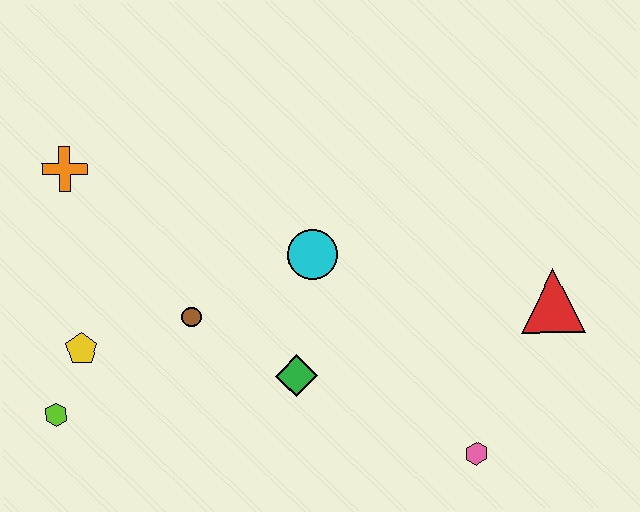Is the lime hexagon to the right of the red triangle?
No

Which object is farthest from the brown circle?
The red triangle is farthest from the brown circle.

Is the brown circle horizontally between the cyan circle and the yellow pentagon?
Yes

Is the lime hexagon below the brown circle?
Yes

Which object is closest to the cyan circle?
The green diamond is closest to the cyan circle.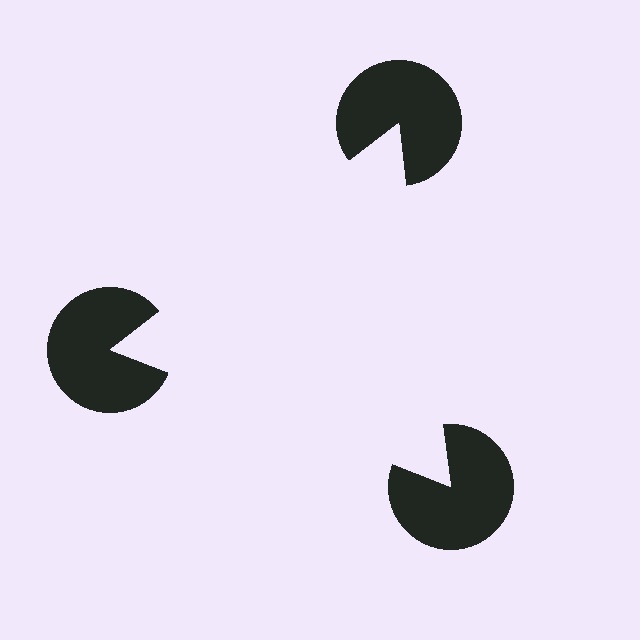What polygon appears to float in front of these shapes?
An illusory triangle — its edges are inferred from the aligned wedge cuts in the pac-man discs, not physically drawn.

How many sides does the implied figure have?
3 sides.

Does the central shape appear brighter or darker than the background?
It typically appears slightly brighter than the background, even though no actual brightness change is drawn.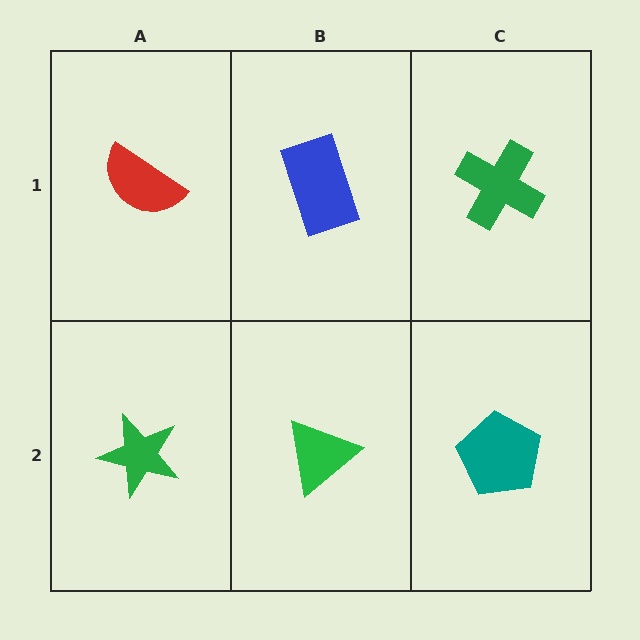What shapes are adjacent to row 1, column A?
A green star (row 2, column A), a blue rectangle (row 1, column B).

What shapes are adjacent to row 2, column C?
A green cross (row 1, column C), a green triangle (row 2, column B).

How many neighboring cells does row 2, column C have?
2.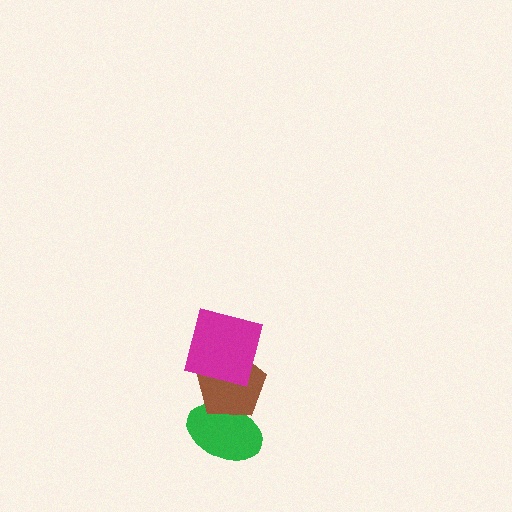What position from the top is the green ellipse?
The green ellipse is 3rd from the top.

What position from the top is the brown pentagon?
The brown pentagon is 2nd from the top.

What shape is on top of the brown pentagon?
The magenta square is on top of the brown pentagon.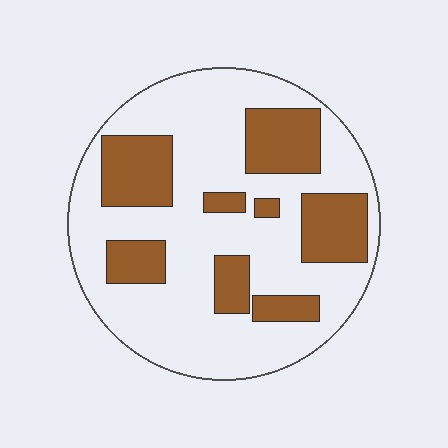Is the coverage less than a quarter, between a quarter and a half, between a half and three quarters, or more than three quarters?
Between a quarter and a half.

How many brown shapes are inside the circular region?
8.